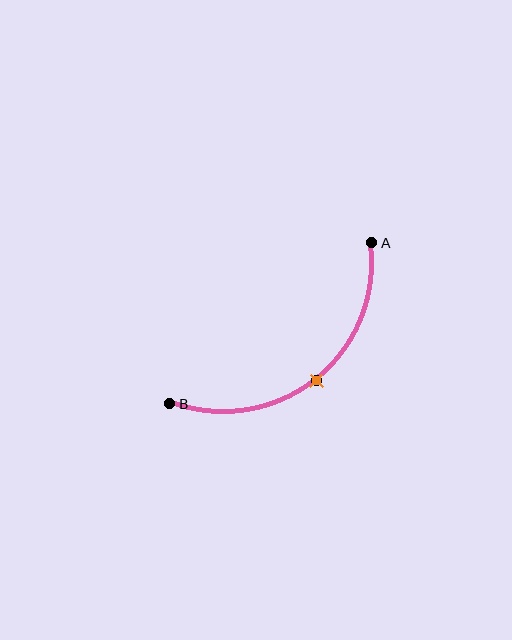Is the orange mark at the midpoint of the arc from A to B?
Yes. The orange mark lies on the arc at equal arc-length from both A and B — it is the arc midpoint.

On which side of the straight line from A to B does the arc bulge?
The arc bulges below and to the right of the straight line connecting A and B.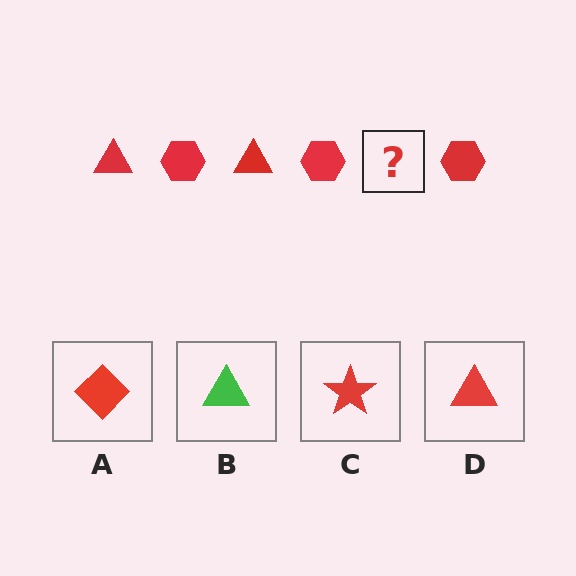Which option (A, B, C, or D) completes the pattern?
D.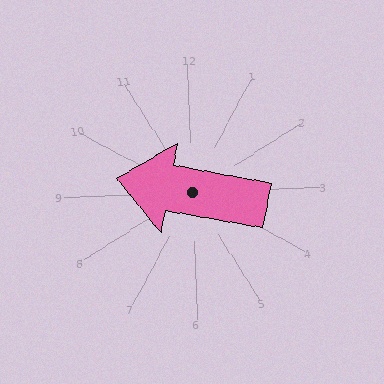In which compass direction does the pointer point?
West.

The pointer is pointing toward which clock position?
Roughly 9 o'clock.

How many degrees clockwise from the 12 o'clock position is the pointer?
Approximately 283 degrees.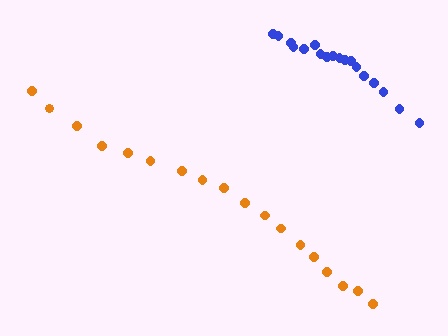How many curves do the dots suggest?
There are 2 distinct paths.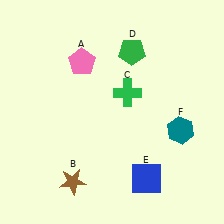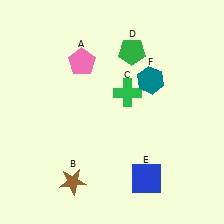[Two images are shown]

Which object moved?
The teal hexagon (F) moved up.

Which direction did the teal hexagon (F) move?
The teal hexagon (F) moved up.